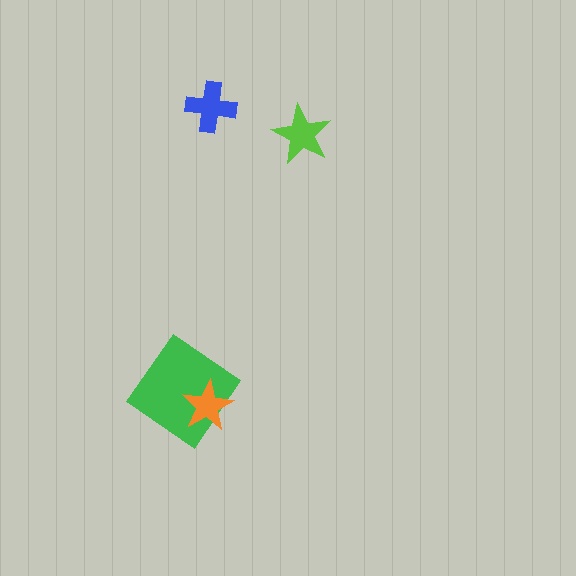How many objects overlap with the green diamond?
1 object overlaps with the green diamond.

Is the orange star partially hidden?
No, no other shape covers it.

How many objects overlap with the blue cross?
0 objects overlap with the blue cross.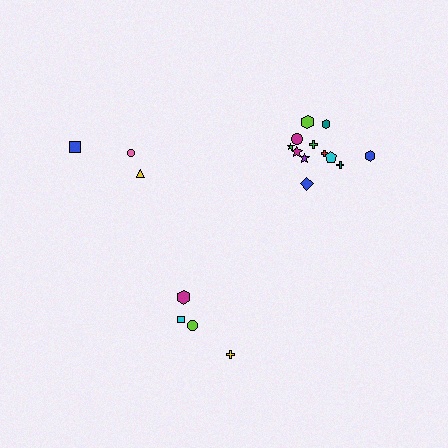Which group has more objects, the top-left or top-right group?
The top-right group.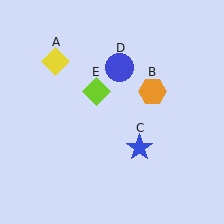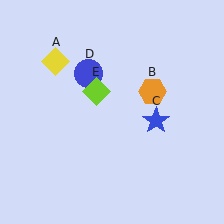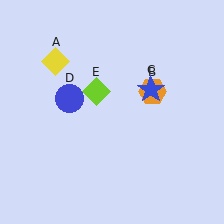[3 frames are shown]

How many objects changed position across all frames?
2 objects changed position: blue star (object C), blue circle (object D).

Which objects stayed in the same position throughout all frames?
Yellow diamond (object A) and orange hexagon (object B) and lime diamond (object E) remained stationary.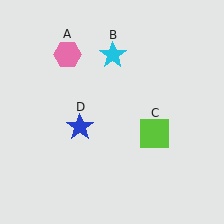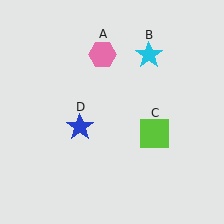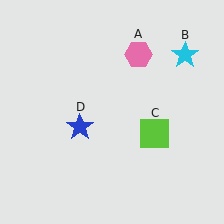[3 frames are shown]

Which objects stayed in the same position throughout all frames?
Lime square (object C) and blue star (object D) remained stationary.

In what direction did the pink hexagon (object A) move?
The pink hexagon (object A) moved right.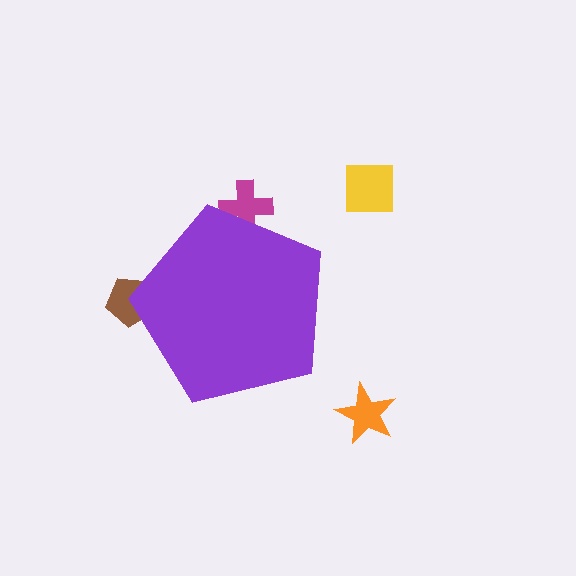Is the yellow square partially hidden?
No, the yellow square is fully visible.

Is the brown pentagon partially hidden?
Yes, the brown pentagon is partially hidden behind the purple pentagon.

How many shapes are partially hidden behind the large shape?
2 shapes are partially hidden.